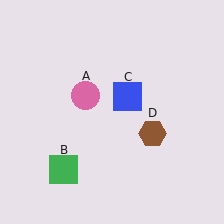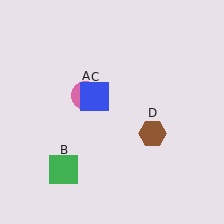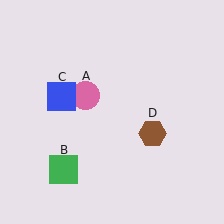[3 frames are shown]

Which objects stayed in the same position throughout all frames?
Pink circle (object A) and green square (object B) and brown hexagon (object D) remained stationary.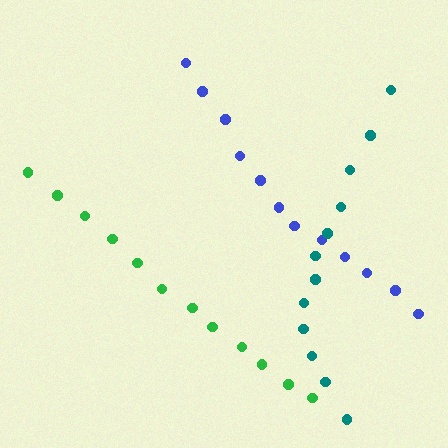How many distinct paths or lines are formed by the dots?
There are 3 distinct paths.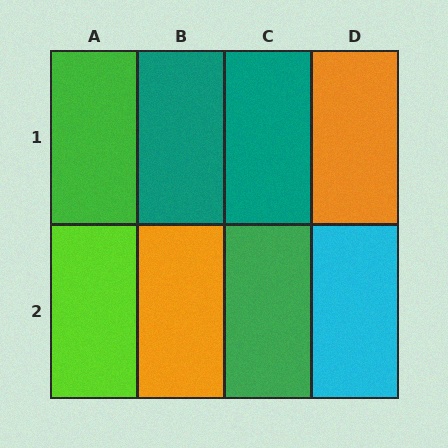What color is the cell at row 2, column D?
Cyan.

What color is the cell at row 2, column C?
Green.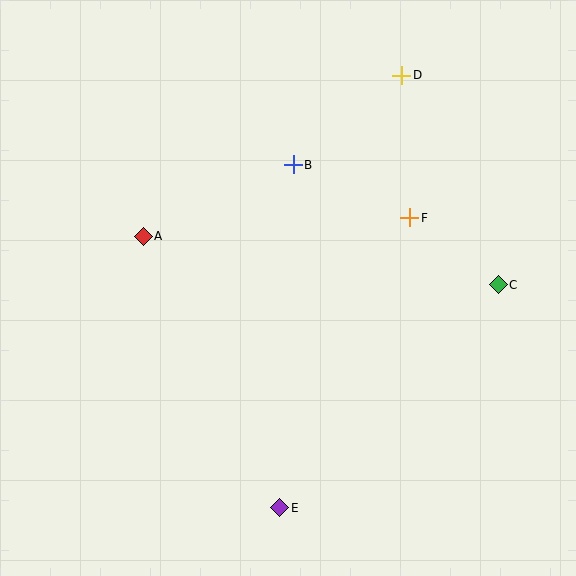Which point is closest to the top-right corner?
Point D is closest to the top-right corner.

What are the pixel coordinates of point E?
Point E is at (280, 508).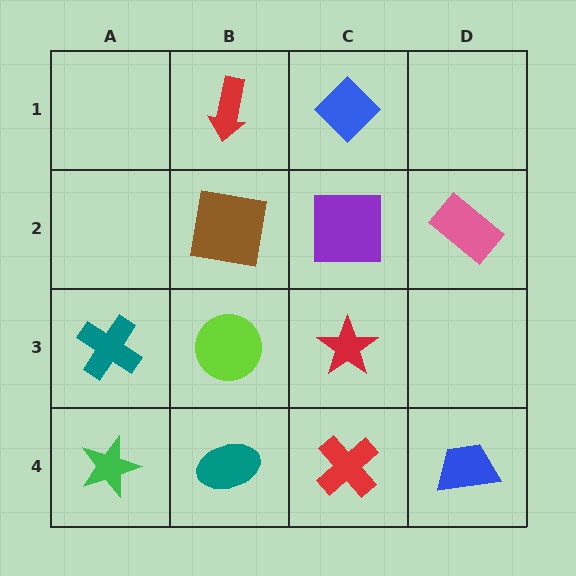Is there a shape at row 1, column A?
No, that cell is empty.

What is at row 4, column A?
A green star.